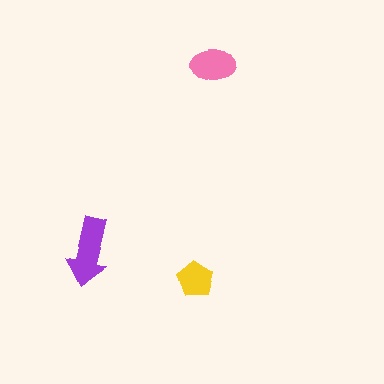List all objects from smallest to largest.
The yellow pentagon, the pink ellipse, the purple arrow.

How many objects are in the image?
There are 3 objects in the image.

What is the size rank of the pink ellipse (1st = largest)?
2nd.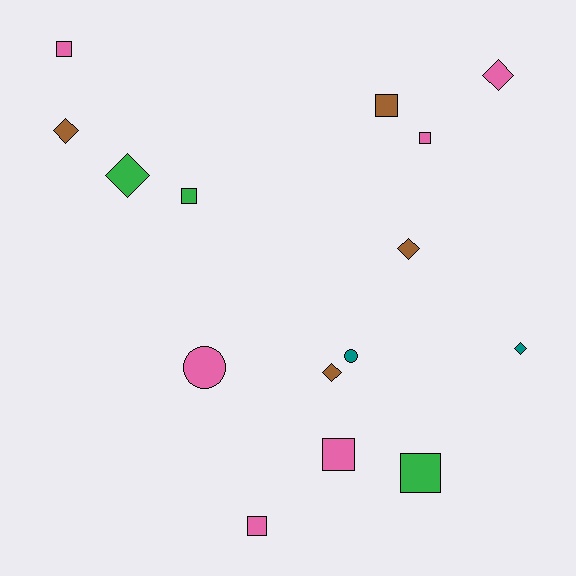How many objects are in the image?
There are 15 objects.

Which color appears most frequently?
Pink, with 6 objects.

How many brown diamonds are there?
There are 3 brown diamonds.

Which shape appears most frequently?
Square, with 7 objects.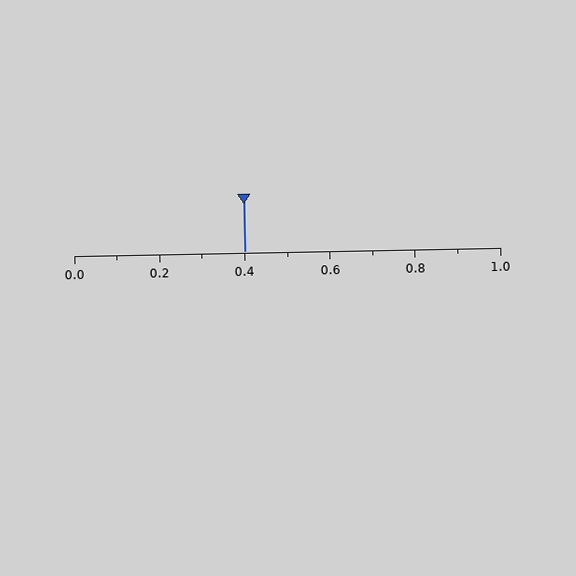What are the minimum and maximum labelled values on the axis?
The axis runs from 0.0 to 1.0.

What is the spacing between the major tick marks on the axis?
The major ticks are spaced 0.2 apart.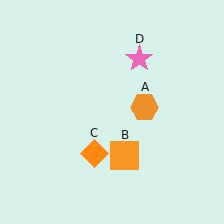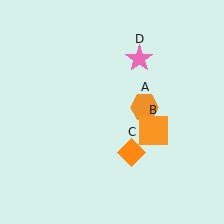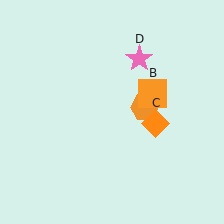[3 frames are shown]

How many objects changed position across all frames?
2 objects changed position: orange square (object B), orange diamond (object C).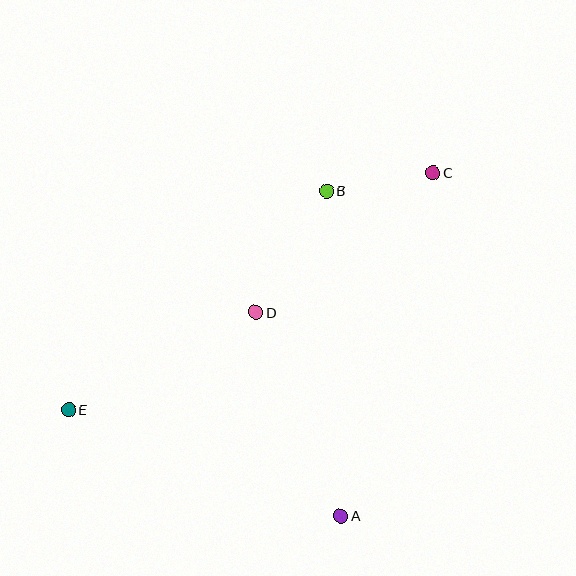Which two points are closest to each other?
Points B and C are closest to each other.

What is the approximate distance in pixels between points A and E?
The distance between A and E is approximately 292 pixels.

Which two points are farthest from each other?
Points C and E are farthest from each other.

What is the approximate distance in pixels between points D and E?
The distance between D and E is approximately 211 pixels.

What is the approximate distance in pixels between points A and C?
The distance between A and C is approximately 356 pixels.